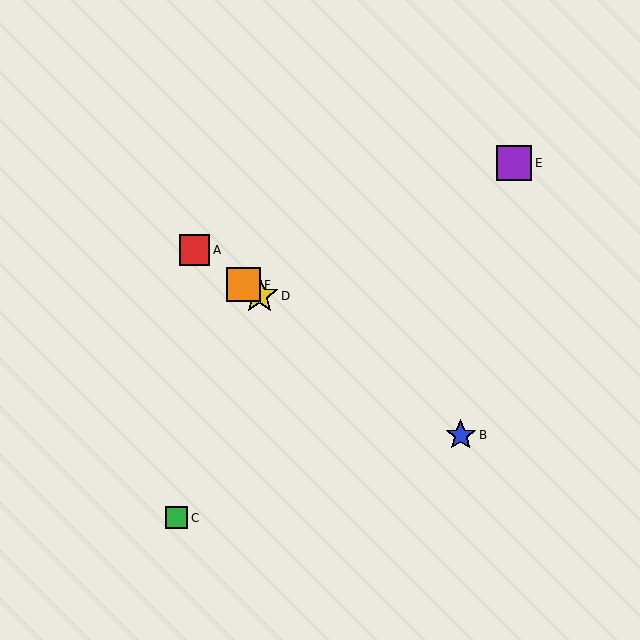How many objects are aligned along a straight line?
4 objects (A, B, D, F) are aligned along a straight line.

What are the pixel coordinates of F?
Object F is at (244, 285).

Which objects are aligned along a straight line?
Objects A, B, D, F are aligned along a straight line.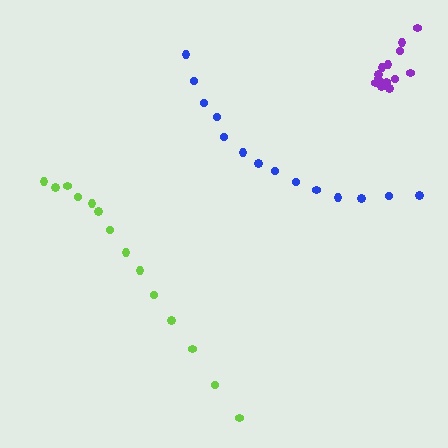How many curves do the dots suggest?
There are 3 distinct paths.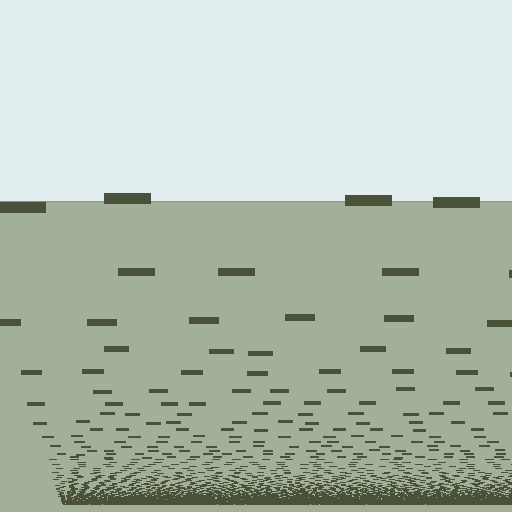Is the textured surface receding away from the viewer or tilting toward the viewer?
The surface appears to tilt toward the viewer. Texture elements get larger and sparser toward the top.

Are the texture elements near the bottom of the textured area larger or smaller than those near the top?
Smaller. The gradient is inverted — elements near the bottom are smaller and denser.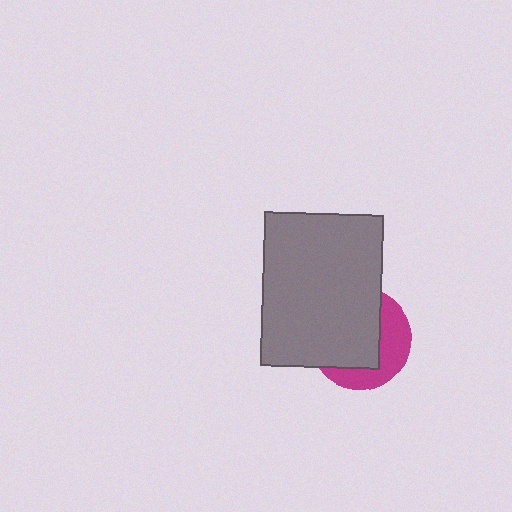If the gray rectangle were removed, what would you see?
You would see the complete magenta circle.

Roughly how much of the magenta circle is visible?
A small part of it is visible (roughly 37%).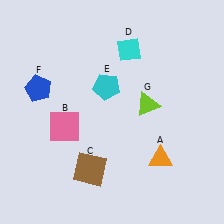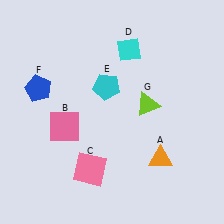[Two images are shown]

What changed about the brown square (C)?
In Image 1, C is brown. In Image 2, it changed to pink.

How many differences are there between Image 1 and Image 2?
There is 1 difference between the two images.